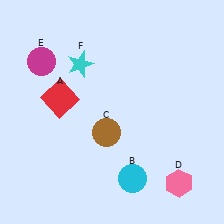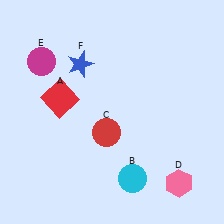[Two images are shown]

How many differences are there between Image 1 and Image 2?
There are 2 differences between the two images.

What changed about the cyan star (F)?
In Image 1, F is cyan. In Image 2, it changed to blue.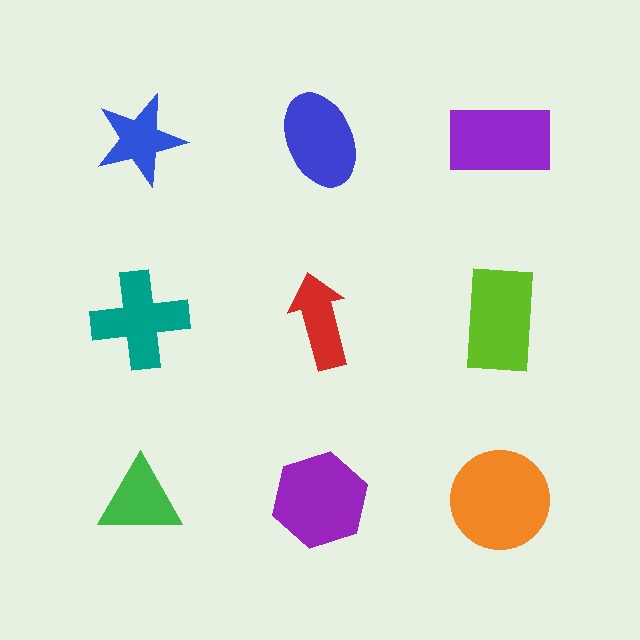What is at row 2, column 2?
A red arrow.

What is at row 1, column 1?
A blue star.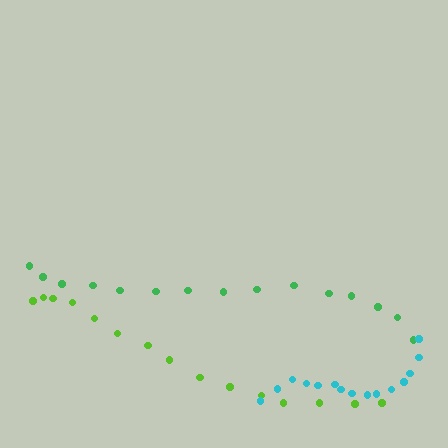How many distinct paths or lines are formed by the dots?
There are 3 distinct paths.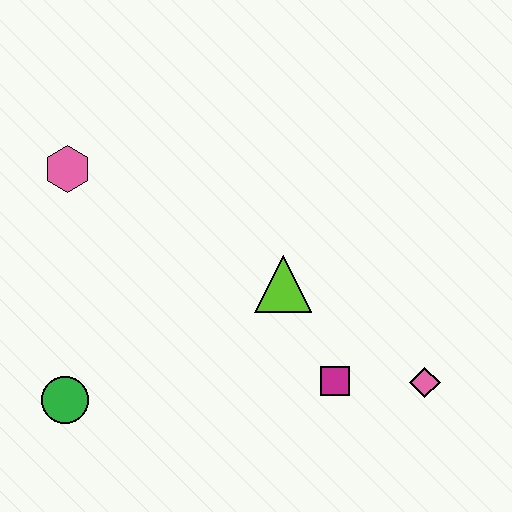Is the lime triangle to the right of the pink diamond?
No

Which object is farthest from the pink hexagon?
The pink diamond is farthest from the pink hexagon.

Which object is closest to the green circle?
The pink hexagon is closest to the green circle.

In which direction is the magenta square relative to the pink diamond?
The magenta square is to the left of the pink diamond.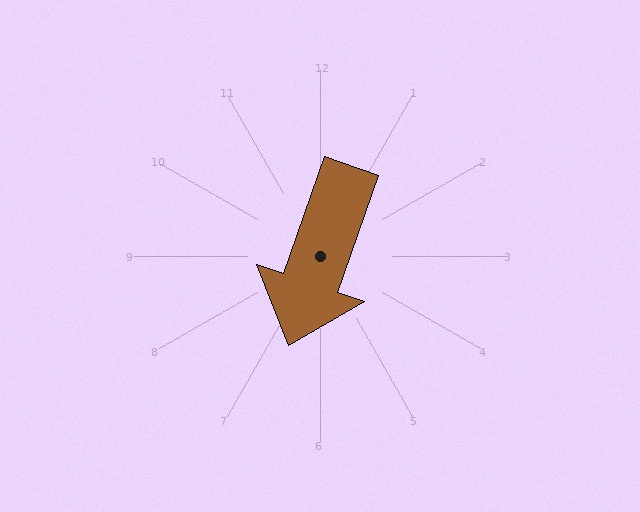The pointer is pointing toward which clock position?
Roughly 7 o'clock.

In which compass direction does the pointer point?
South.